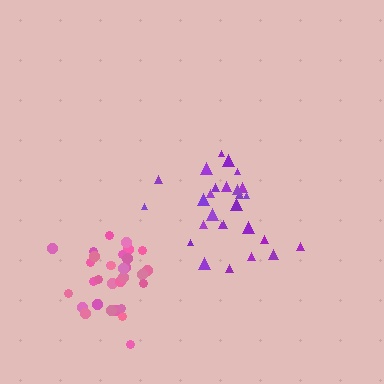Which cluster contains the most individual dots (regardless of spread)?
Pink (31).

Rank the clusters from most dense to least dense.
pink, purple.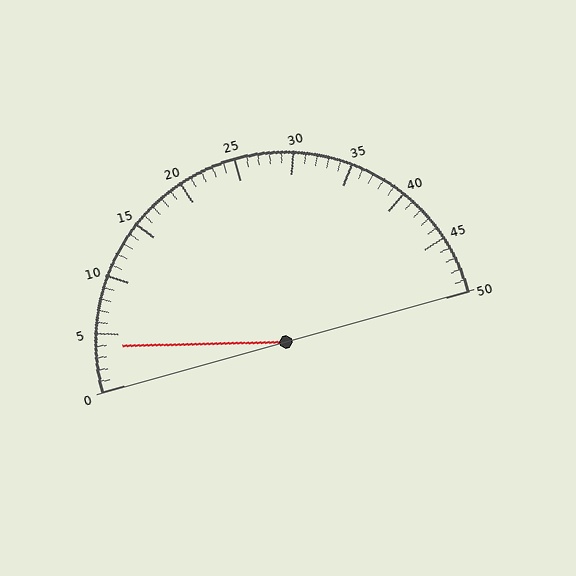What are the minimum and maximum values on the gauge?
The gauge ranges from 0 to 50.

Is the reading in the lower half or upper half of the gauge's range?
The reading is in the lower half of the range (0 to 50).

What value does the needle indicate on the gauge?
The needle indicates approximately 4.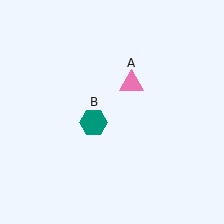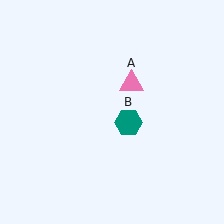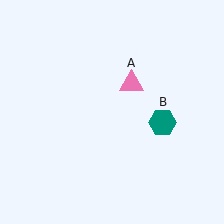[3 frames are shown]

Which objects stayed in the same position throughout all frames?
Pink triangle (object A) remained stationary.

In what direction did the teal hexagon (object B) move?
The teal hexagon (object B) moved right.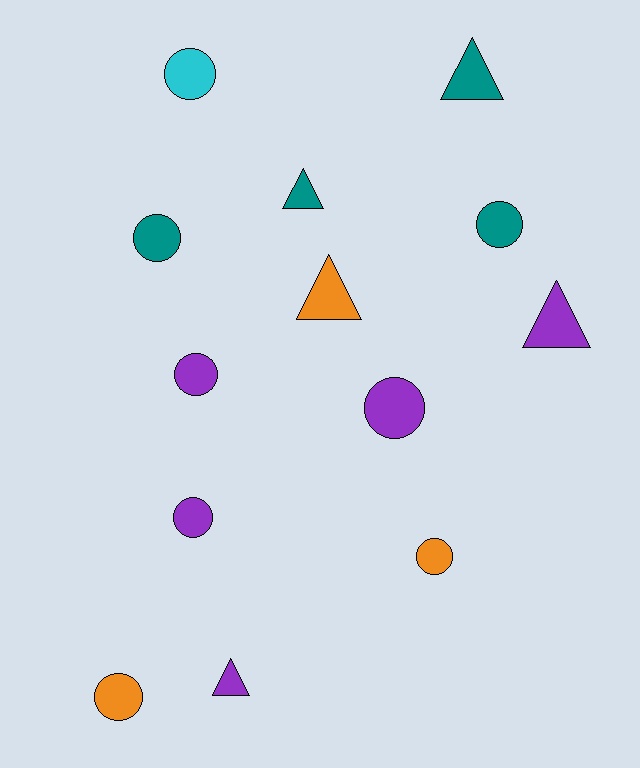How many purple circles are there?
There are 3 purple circles.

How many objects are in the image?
There are 13 objects.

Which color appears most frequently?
Purple, with 5 objects.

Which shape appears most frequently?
Circle, with 8 objects.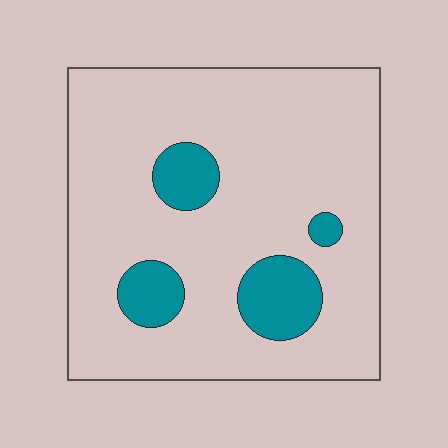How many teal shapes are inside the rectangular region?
4.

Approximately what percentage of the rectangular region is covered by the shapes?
Approximately 15%.